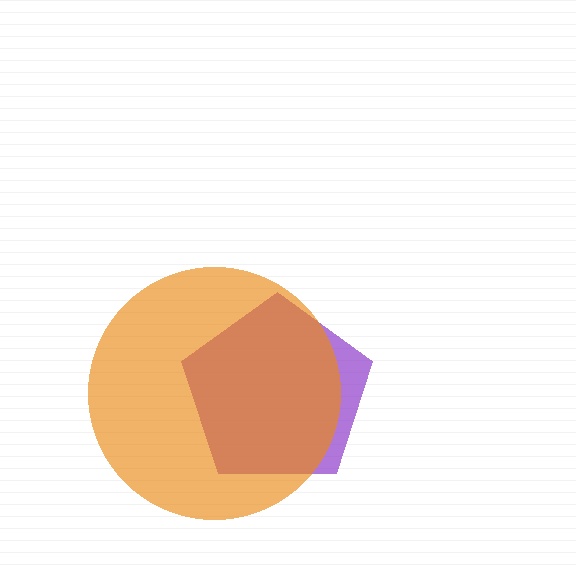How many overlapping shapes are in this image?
There are 2 overlapping shapes in the image.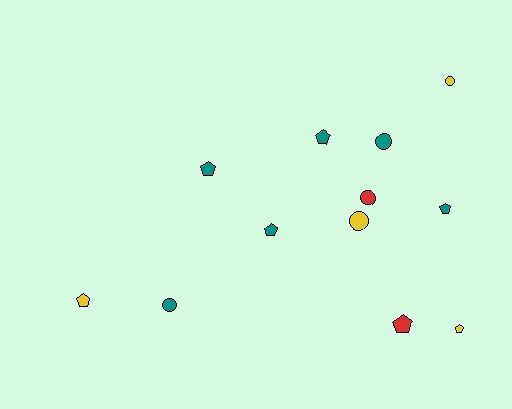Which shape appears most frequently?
Pentagon, with 7 objects.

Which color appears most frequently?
Teal, with 6 objects.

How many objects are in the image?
There are 12 objects.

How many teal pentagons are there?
There are 4 teal pentagons.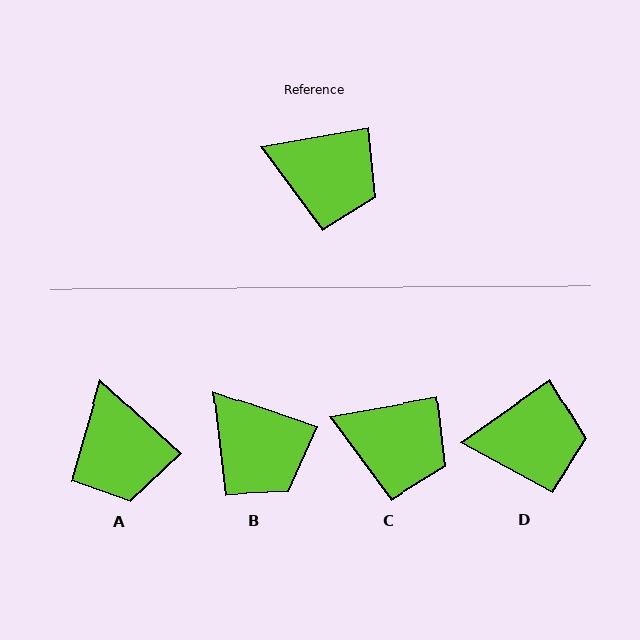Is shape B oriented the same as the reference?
No, it is off by about 30 degrees.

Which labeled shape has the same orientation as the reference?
C.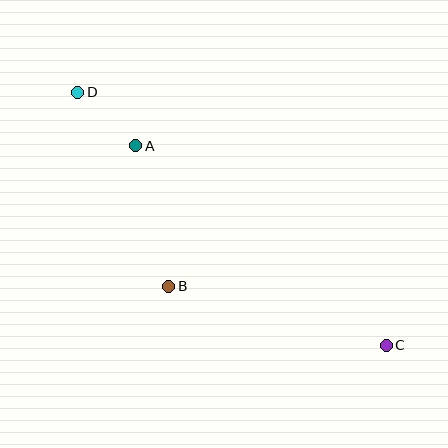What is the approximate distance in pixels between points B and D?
The distance between B and D is approximately 214 pixels.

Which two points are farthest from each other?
Points C and D are farthest from each other.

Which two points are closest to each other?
Points A and D are closest to each other.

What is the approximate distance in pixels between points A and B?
The distance between A and B is approximately 144 pixels.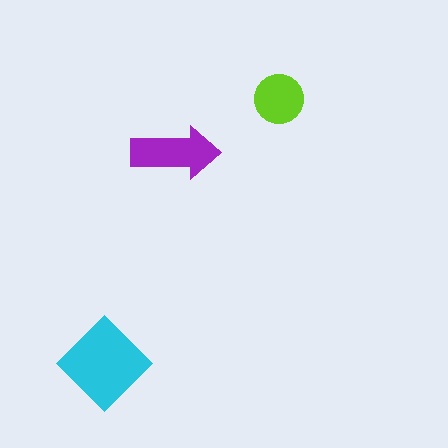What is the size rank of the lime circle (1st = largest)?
3rd.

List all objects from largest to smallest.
The cyan diamond, the purple arrow, the lime circle.